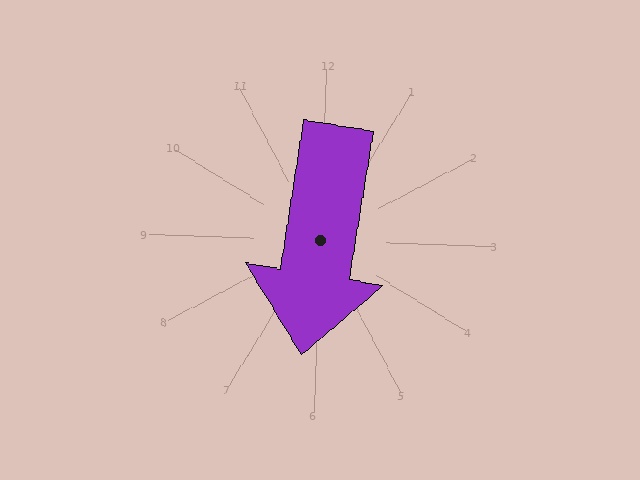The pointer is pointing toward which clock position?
Roughly 6 o'clock.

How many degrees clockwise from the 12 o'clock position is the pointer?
Approximately 187 degrees.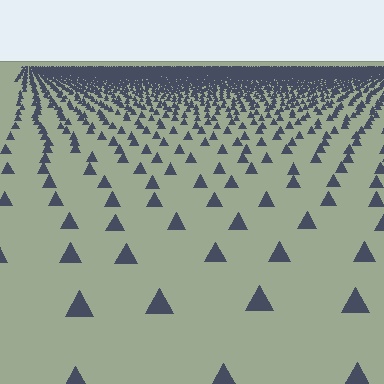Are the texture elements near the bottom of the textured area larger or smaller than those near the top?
Larger. Near the bottom, elements are closer to the viewer and appear at a bigger on-screen size.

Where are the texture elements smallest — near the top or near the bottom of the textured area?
Near the top.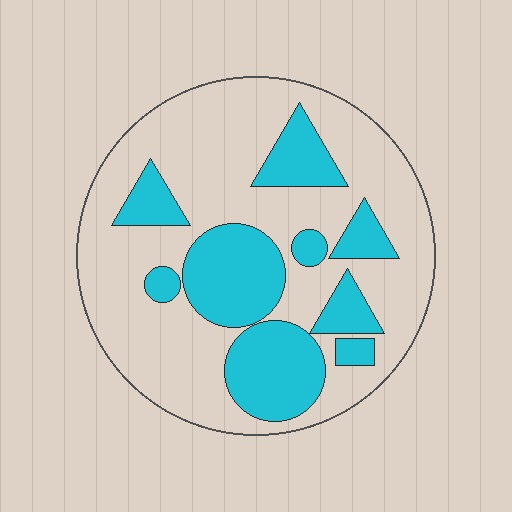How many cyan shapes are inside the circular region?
9.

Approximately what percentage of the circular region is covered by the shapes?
Approximately 30%.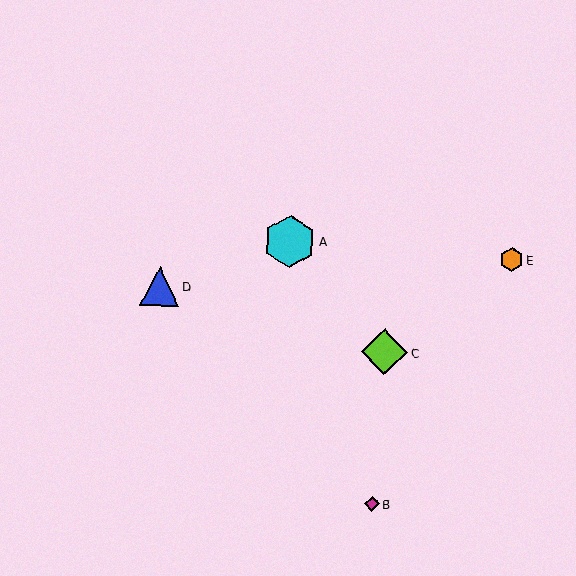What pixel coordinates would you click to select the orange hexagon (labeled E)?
Click at (512, 260) to select the orange hexagon E.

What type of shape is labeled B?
Shape B is a magenta diamond.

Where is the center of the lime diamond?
The center of the lime diamond is at (384, 352).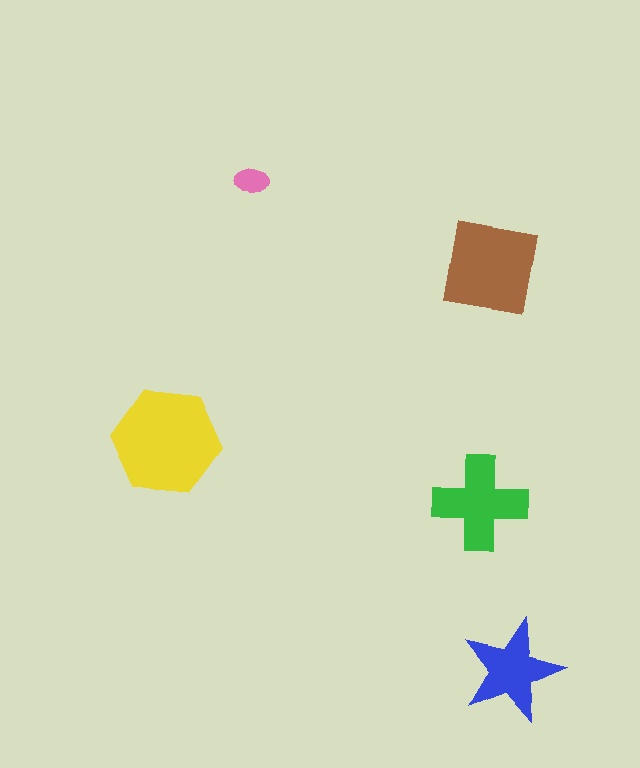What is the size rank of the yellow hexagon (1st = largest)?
1st.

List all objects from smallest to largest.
The pink ellipse, the blue star, the green cross, the brown square, the yellow hexagon.